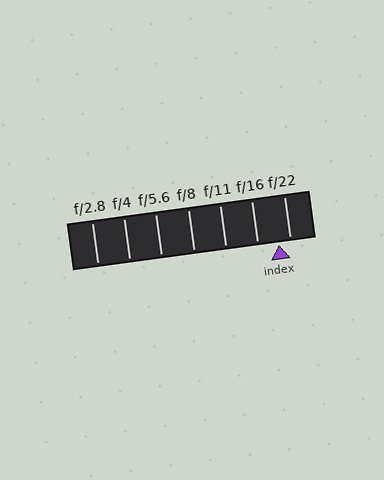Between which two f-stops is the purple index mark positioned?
The index mark is between f/16 and f/22.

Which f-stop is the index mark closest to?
The index mark is closest to f/22.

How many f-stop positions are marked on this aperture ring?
There are 7 f-stop positions marked.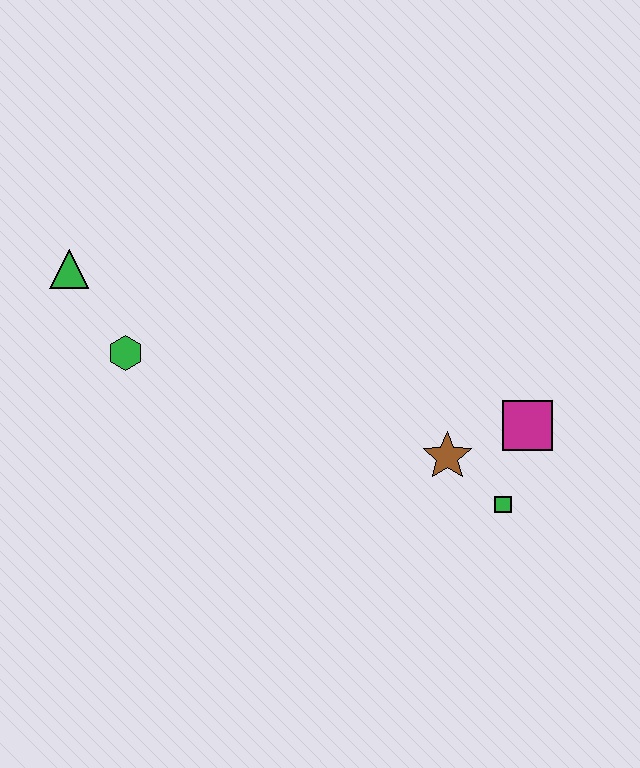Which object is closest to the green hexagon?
The green triangle is closest to the green hexagon.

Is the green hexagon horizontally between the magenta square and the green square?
No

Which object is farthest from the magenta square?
The green triangle is farthest from the magenta square.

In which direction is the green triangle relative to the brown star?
The green triangle is to the left of the brown star.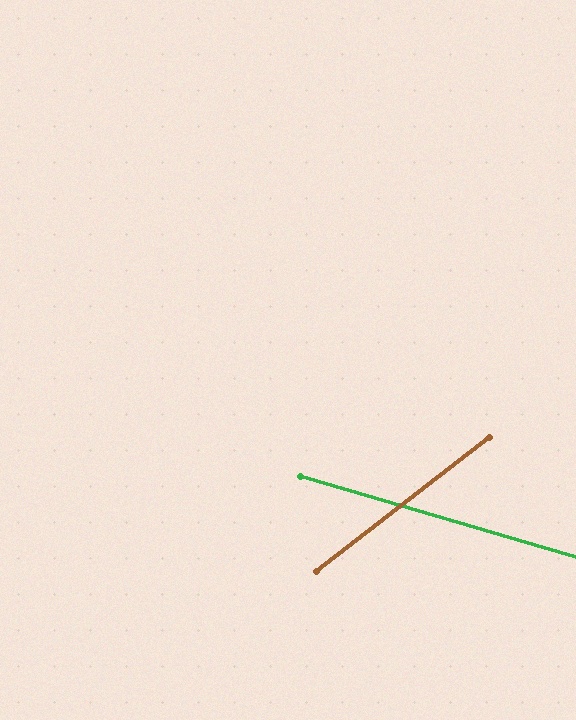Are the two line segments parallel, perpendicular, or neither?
Neither parallel nor perpendicular — they differ by about 54°.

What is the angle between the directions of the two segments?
Approximately 54 degrees.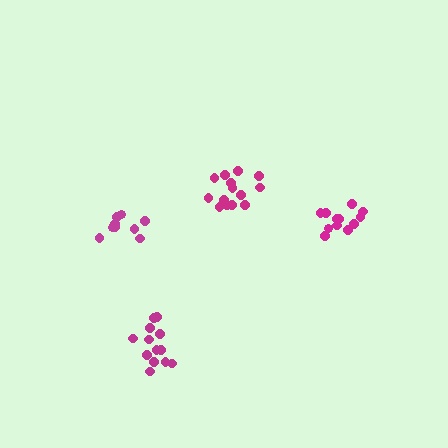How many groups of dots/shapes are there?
There are 4 groups.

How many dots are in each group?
Group 1: 14 dots, Group 2: 13 dots, Group 3: 9 dots, Group 4: 12 dots (48 total).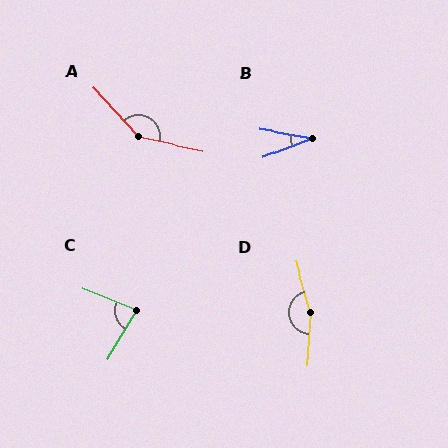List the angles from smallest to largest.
B (31°), C (81°), A (144°), D (161°).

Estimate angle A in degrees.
Approximately 144 degrees.